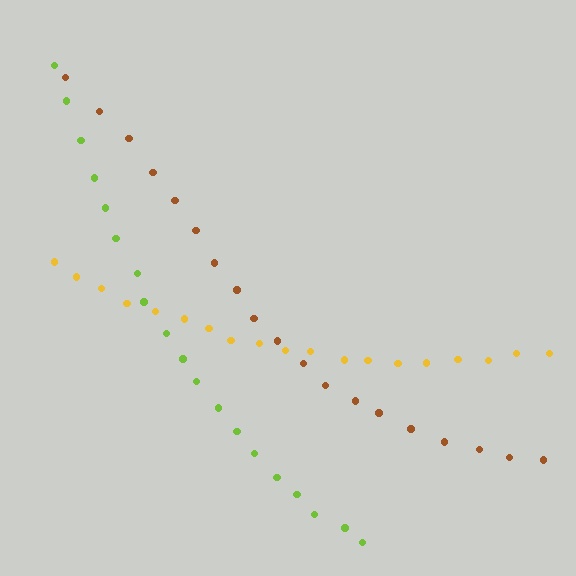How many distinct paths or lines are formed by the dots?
There are 3 distinct paths.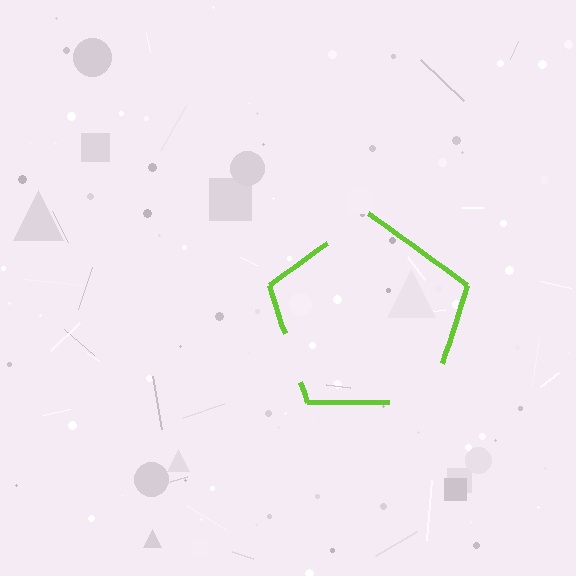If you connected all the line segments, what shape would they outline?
They would outline a pentagon.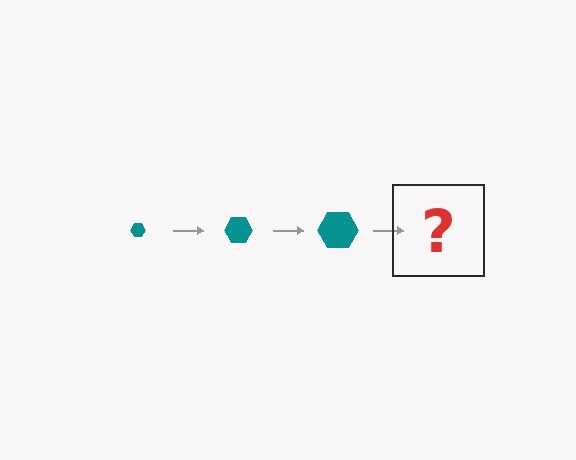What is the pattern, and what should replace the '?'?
The pattern is that the hexagon gets progressively larger each step. The '?' should be a teal hexagon, larger than the previous one.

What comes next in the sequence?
The next element should be a teal hexagon, larger than the previous one.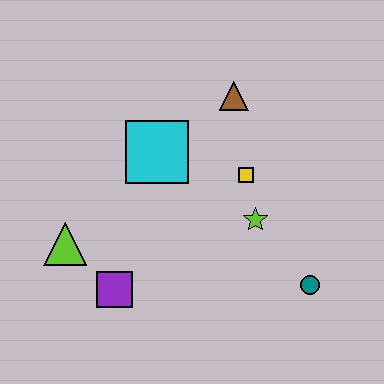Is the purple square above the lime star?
No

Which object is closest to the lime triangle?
The purple square is closest to the lime triangle.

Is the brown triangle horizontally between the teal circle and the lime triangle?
Yes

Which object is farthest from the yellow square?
The lime triangle is farthest from the yellow square.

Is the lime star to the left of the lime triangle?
No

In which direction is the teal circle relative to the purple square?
The teal circle is to the right of the purple square.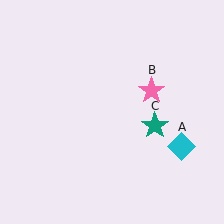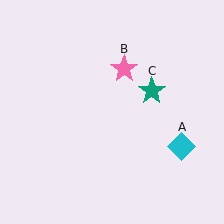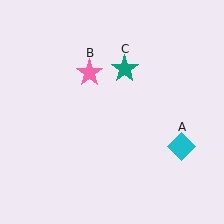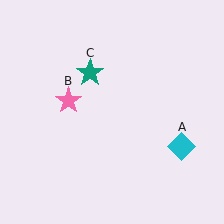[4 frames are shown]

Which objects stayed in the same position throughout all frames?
Cyan diamond (object A) remained stationary.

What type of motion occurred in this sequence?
The pink star (object B), teal star (object C) rotated counterclockwise around the center of the scene.